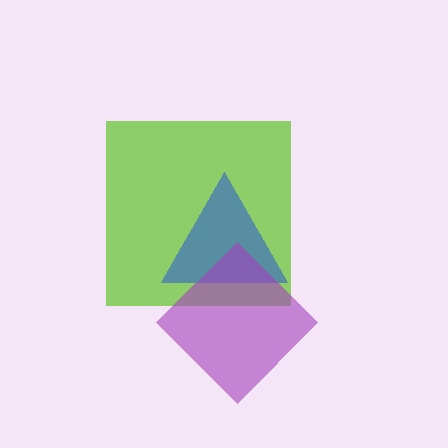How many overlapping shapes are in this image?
There are 3 overlapping shapes in the image.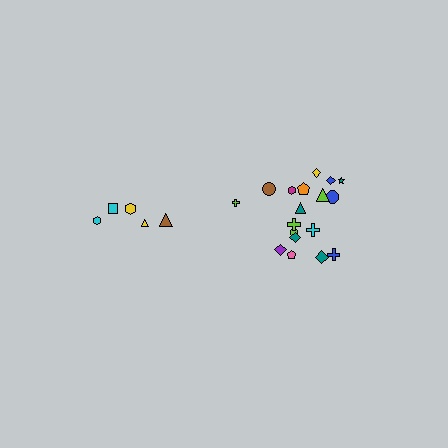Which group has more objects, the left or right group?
The right group.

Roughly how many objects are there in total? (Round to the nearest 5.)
Roughly 25 objects in total.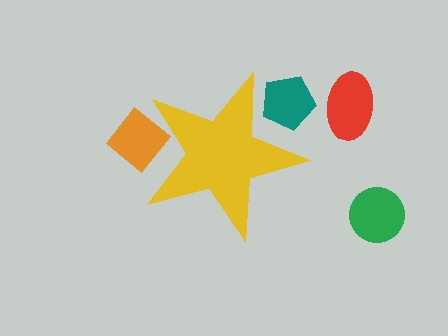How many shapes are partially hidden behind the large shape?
2 shapes are partially hidden.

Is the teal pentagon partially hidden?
Yes, the teal pentagon is partially hidden behind the yellow star.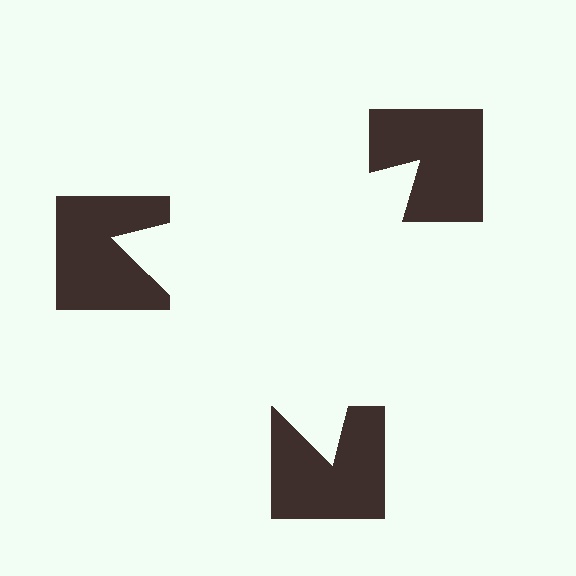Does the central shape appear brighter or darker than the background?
It typically appears slightly brighter than the background, even though no actual brightness change is drawn.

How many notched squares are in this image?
There are 3 — one at each vertex of the illusory triangle.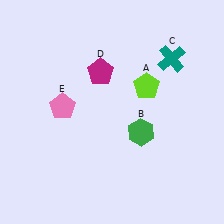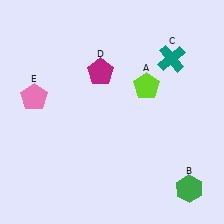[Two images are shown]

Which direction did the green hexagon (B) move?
The green hexagon (B) moved down.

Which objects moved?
The objects that moved are: the green hexagon (B), the pink pentagon (E).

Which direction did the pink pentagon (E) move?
The pink pentagon (E) moved left.